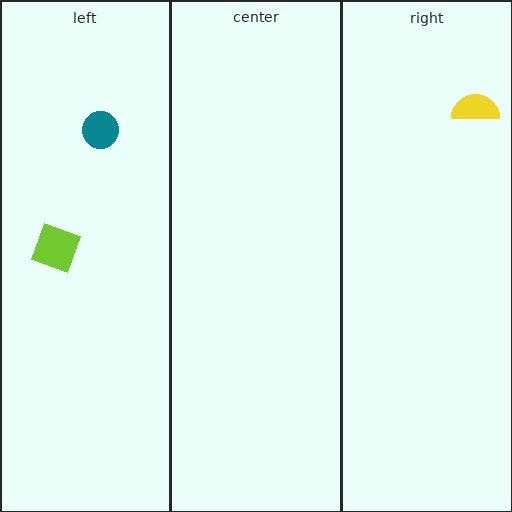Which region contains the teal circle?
The left region.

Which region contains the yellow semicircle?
The right region.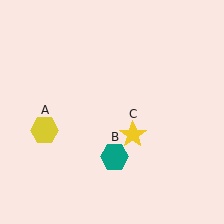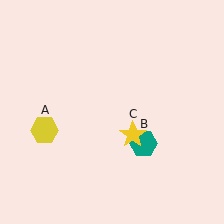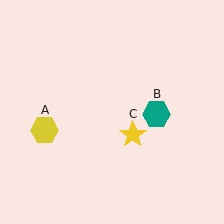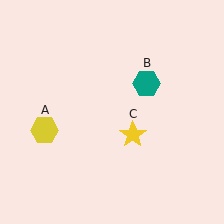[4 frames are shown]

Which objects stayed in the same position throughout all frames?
Yellow hexagon (object A) and yellow star (object C) remained stationary.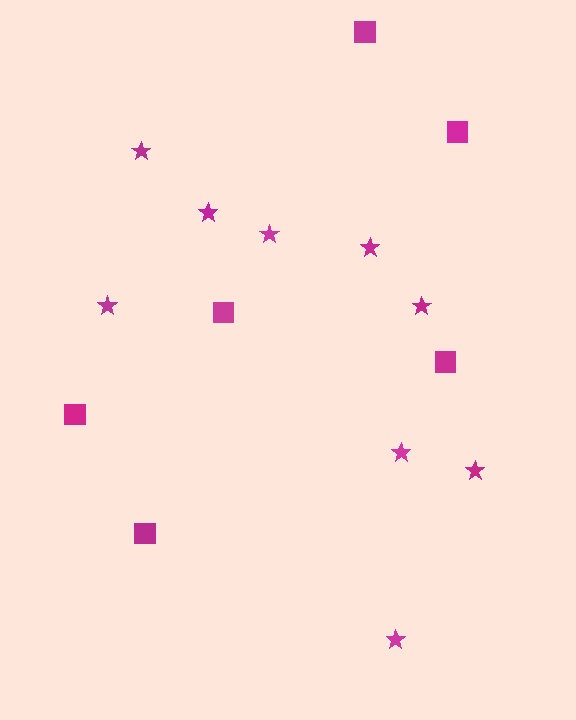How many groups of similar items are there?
There are 2 groups: one group of squares (6) and one group of stars (9).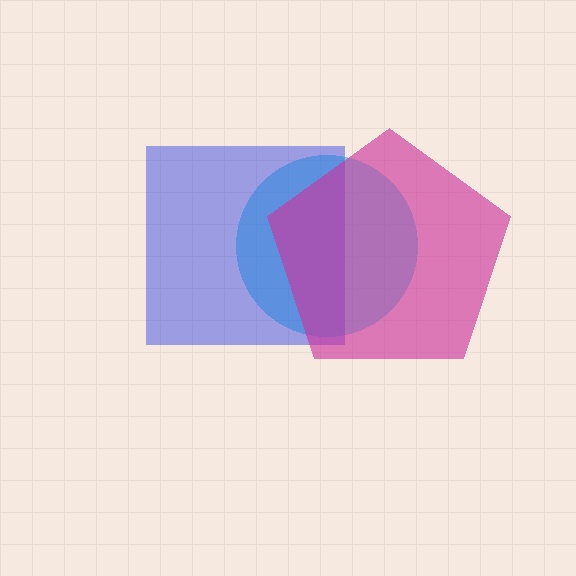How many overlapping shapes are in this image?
There are 3 overlapping shapes in the image.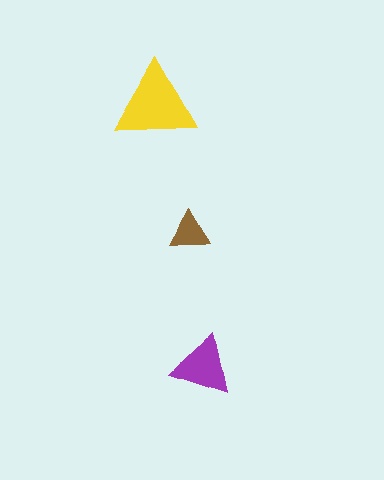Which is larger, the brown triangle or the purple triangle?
The purple one.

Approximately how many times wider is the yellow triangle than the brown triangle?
About 2 times wider.